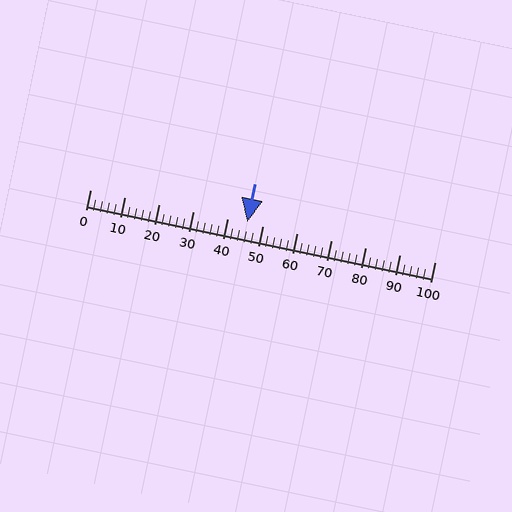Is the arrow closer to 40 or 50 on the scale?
The arrow is closer to 50.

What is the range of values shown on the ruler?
The ruler shows values from 0 to 100.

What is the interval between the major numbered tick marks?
The major tick marks are spaced 10 units apart.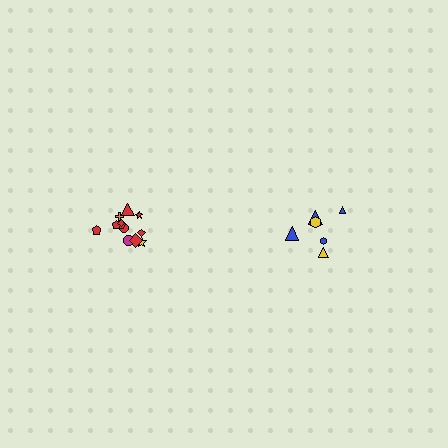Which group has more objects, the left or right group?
The left group.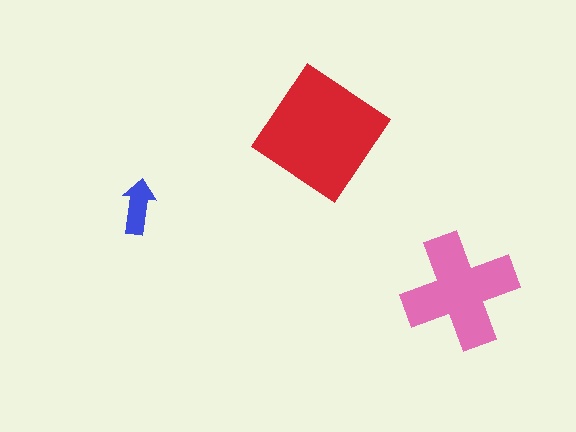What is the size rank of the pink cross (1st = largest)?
2nd.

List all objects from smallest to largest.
The blue arrow, the pink cross, the red diamond.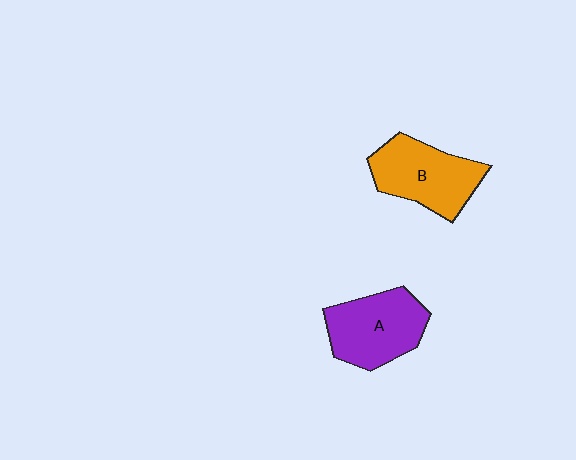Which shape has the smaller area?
Shape A (purple).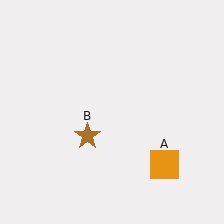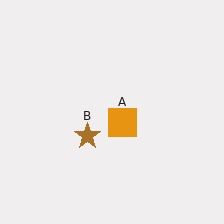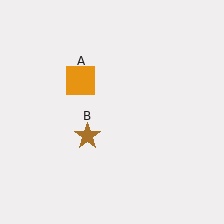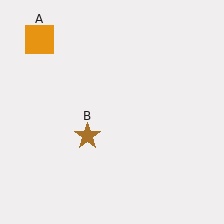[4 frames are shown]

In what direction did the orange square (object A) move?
The orange square (object A) moved up and to the left.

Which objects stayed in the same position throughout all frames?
Brown star (object B) remained stationary.